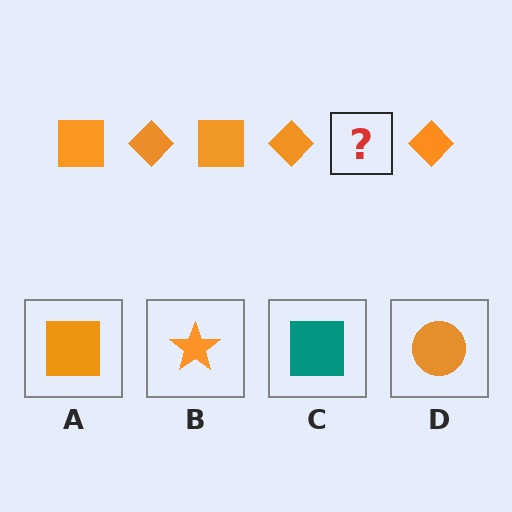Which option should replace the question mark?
Option A.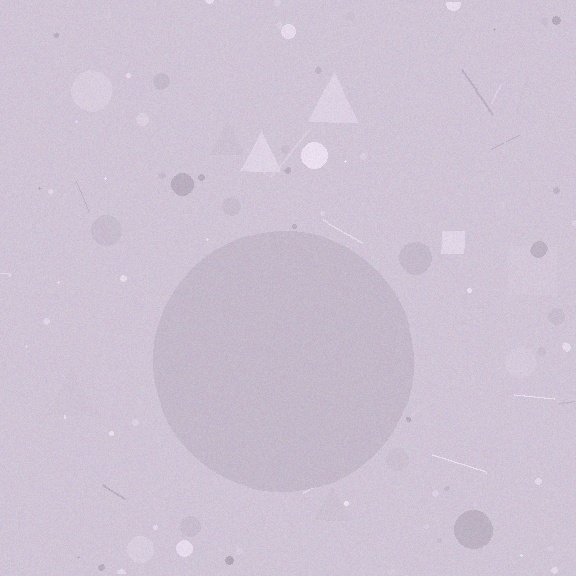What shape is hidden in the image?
A circle is hidden in the image.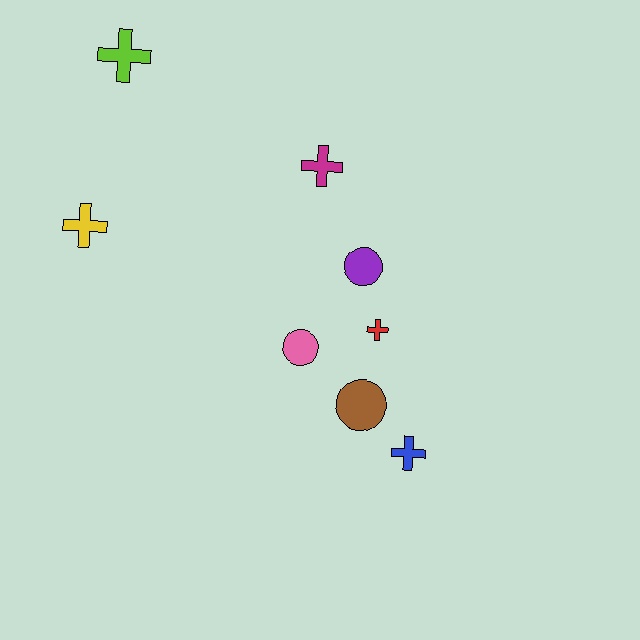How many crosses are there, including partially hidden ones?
There are 5 crosses.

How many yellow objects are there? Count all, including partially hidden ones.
There is 1 yellow object.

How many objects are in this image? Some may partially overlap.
There are 8 objects.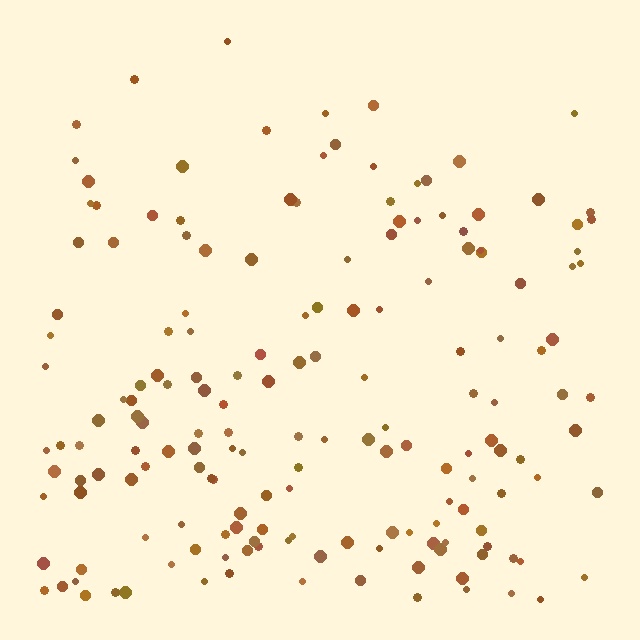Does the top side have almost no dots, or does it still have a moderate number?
Still a moderate number, just noticeably fewer than the bottom.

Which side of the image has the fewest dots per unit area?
The top.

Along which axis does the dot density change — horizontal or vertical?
Vertical.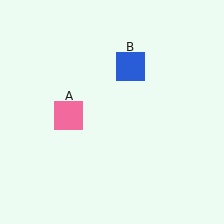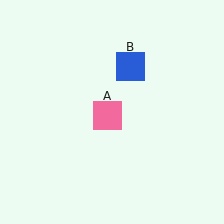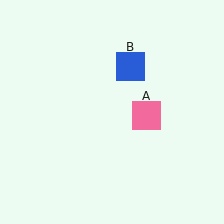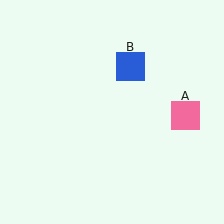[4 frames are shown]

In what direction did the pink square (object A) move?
The pink square (object A) moved right.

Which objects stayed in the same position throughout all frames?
Blue square (object B) remained stationary.